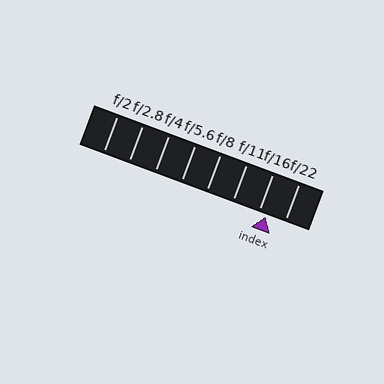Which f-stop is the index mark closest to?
The index mark is closest to f/16.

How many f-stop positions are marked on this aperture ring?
There are 8 f-stop positions marked.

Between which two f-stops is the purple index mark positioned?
The index mark is between f/16 and f/22.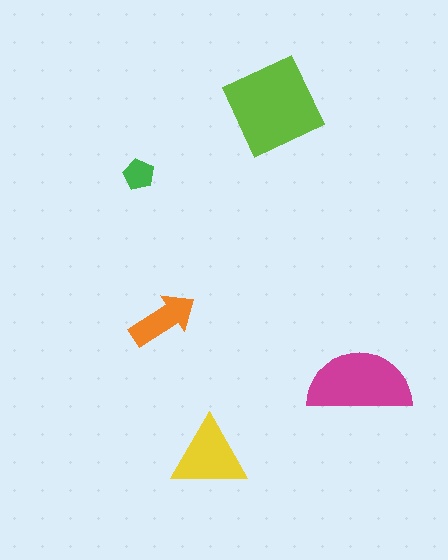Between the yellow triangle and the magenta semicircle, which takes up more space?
The magenta semicircle.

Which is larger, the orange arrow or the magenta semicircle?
The magenta semicircle.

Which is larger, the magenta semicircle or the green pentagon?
The magenta semicircle.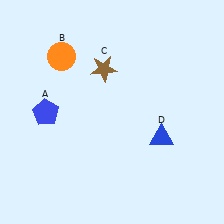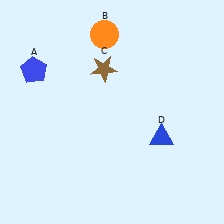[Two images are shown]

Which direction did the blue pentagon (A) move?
The blue pentagon (A) moved up.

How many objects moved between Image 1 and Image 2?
2 objects moved between the two images.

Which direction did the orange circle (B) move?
The orange circle (B) moved right.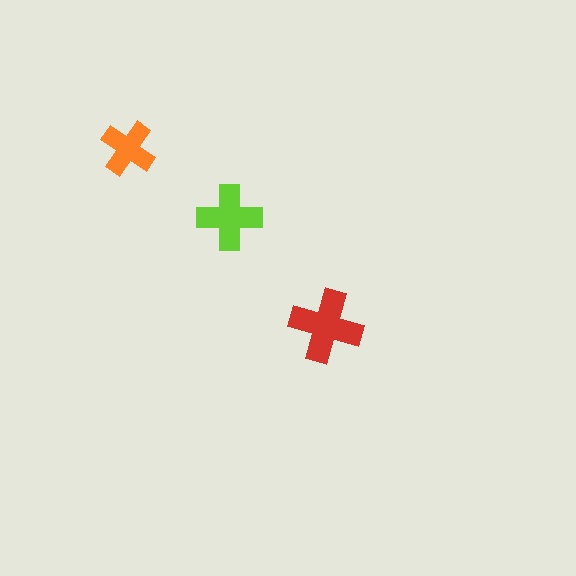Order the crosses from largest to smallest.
the red one, the lime one, the orange one.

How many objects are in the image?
There are 3 objects in the image.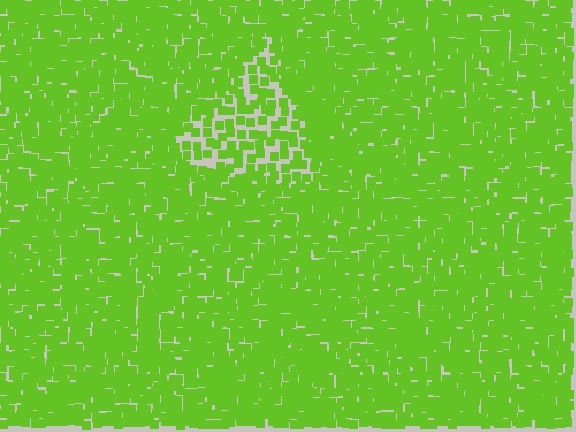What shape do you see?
I see a triangle.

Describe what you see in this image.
The image contains small lime elements arranged at two different densities. A triangle-shaped region is visible where the elements are less densely packed than the surrounding area.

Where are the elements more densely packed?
The elements are more densely packed outside the triangle boundary.